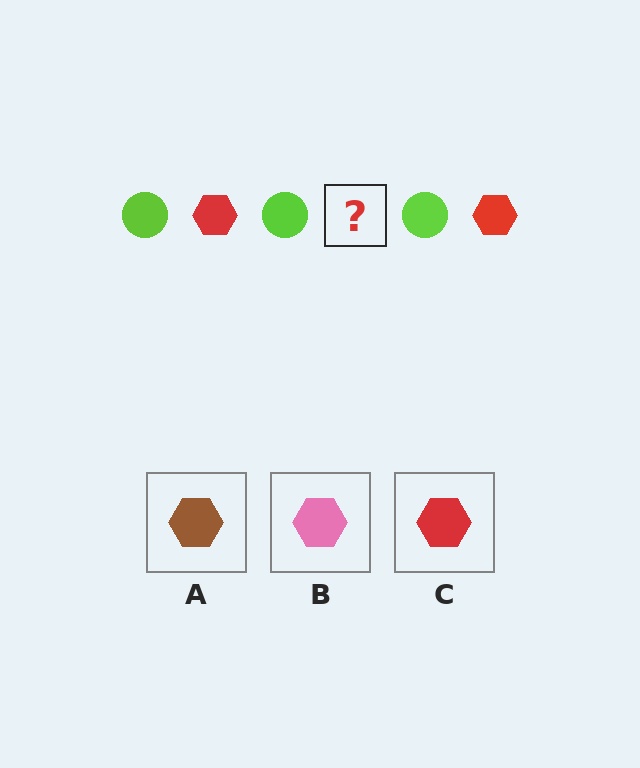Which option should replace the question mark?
Option C.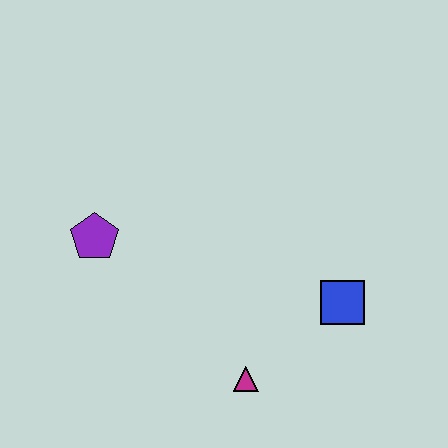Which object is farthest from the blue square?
The purple pentagon is farthest from the blue square.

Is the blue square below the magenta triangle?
No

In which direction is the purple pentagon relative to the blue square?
The purple pentagon is to the left of the blue square.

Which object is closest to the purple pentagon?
The magenta triangle is closest to the purple pentagon.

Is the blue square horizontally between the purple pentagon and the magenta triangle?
No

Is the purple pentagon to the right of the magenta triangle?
No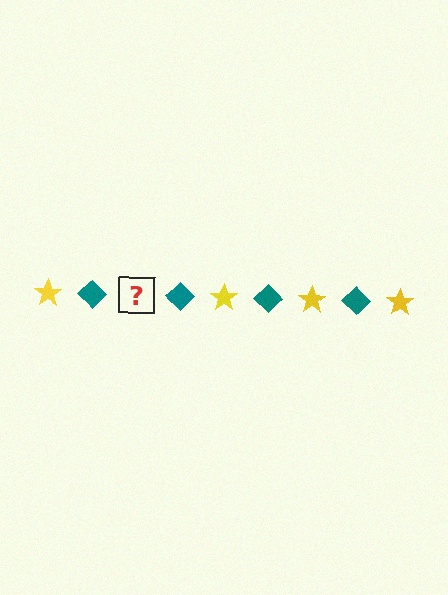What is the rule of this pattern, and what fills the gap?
The rule is that the pattern alternates between yellow star and teal diamond. The gap should be filled with a yellow star.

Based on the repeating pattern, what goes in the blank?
The blank should be a yellow star.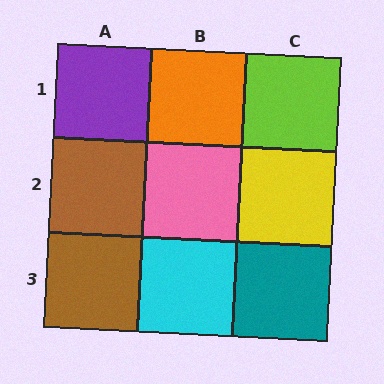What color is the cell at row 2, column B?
Pink.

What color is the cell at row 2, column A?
Brown.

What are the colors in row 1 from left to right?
Purple, orange, lime.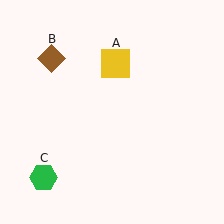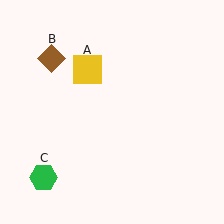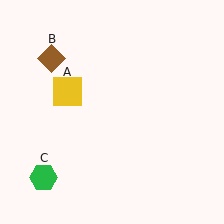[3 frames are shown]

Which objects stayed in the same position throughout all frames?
Brown diamond (object B) and green hexagon (object C) remained stationary.